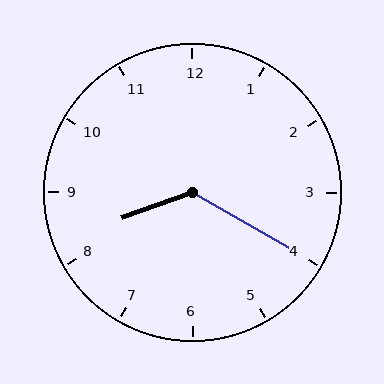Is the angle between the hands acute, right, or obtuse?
It is obtuse.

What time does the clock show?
8:20.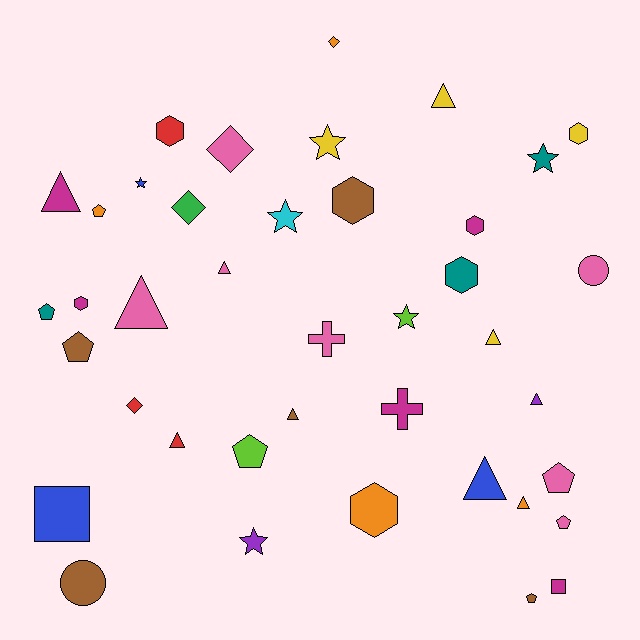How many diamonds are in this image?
There are 4 diamonds.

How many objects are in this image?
There are 40 objects.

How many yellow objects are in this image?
There are 4 yellow objects.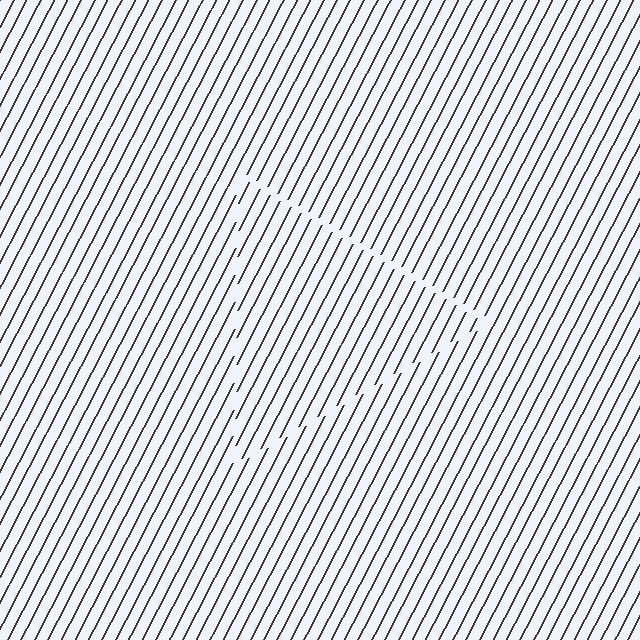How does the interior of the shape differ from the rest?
The interior of the shape contains the same grating, shifted by half a period — the contour is defined by the phase discontinuity where line-ends from the inner and outer gratings abut.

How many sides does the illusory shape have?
3 sides — the line-ends trace a triangle.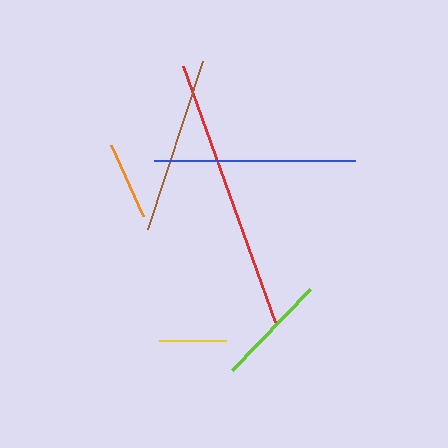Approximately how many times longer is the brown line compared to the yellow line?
The brown line is approximately 2.7 times the length of the yellow line.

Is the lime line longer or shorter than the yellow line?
The lime line is longer than the yellow line.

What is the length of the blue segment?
The blue segment is approximately 202 pixels long.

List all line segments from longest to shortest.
From longest to shortest: red, blue, brown, lime, orange, yellow.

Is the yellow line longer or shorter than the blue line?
The blue line is longer than the yellow line.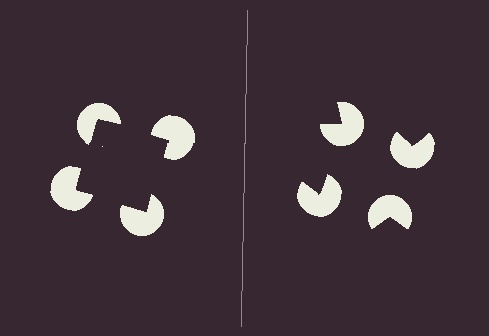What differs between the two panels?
The pac-man discs are positioned identically on both sides; only the wedge orientations differ. On the left they align to a square; on the right they are misaligned.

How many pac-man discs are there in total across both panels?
8 — 4 on each side.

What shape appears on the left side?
An illusory square.